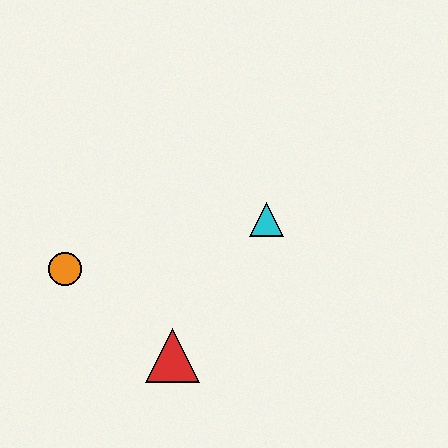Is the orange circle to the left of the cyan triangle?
Yes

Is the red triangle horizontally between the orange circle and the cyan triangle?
Yes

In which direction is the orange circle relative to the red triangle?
The orange circle is to the left of the red triangle.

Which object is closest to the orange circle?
The red triangle is closest to the orange circle.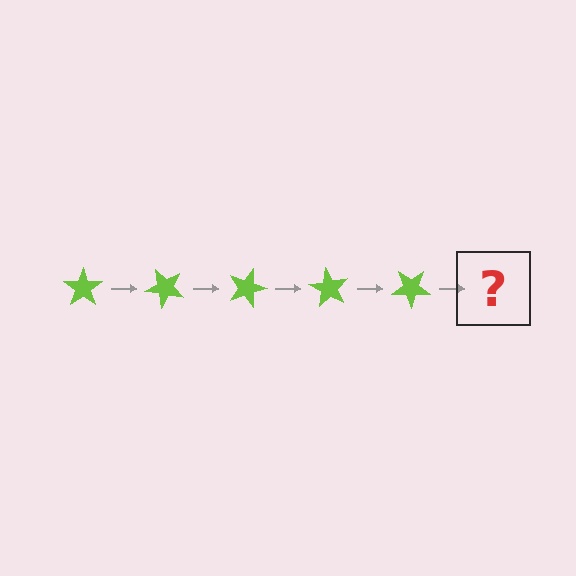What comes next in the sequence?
The next element should be a lime star rotated 225 degrees.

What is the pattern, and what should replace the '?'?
The pattern is that the star rotates 45 degrees each step. The '?' should be a lime star rotated 225 degrees.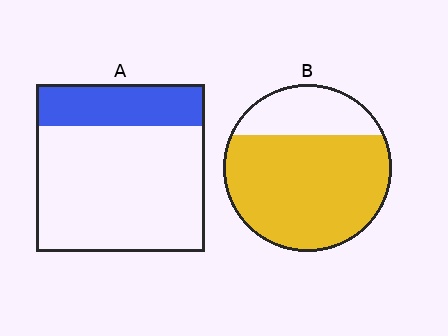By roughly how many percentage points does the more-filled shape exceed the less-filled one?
By roughly 50 percentage points (B over A).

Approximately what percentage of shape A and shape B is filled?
A is approximately 25% and B is approximately 75%.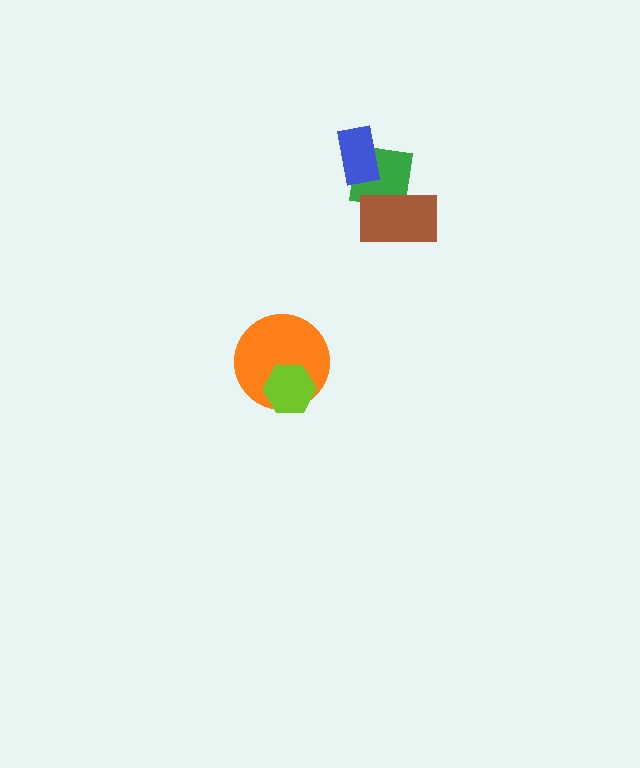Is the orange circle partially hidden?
Yes, it is partially covered by another shape.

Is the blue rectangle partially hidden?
No, no other shape covers it.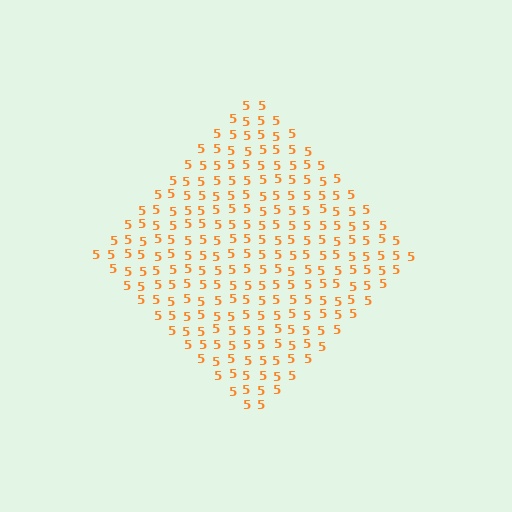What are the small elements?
The small elements are digit 5's.